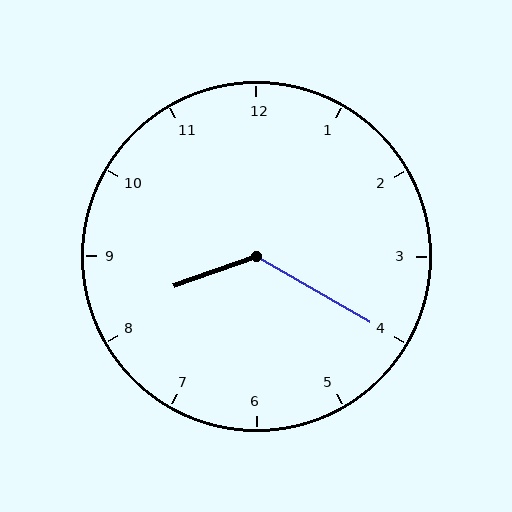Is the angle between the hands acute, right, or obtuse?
It is obtuse.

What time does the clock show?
8:20.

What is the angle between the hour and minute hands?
Approximately 130 degrees.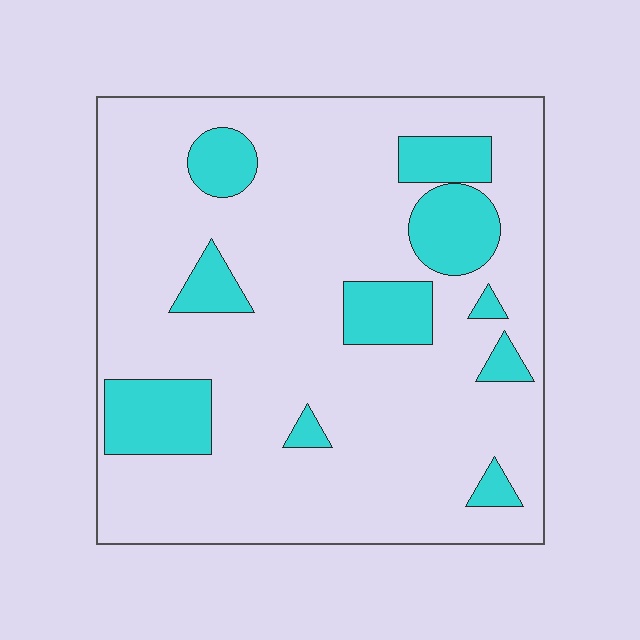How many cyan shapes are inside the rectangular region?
10.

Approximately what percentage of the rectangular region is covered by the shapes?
Approximately 20%.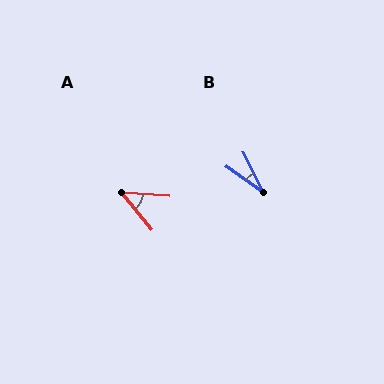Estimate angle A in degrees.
Approximately 46 degrees.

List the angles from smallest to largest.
B (28°), A (46°).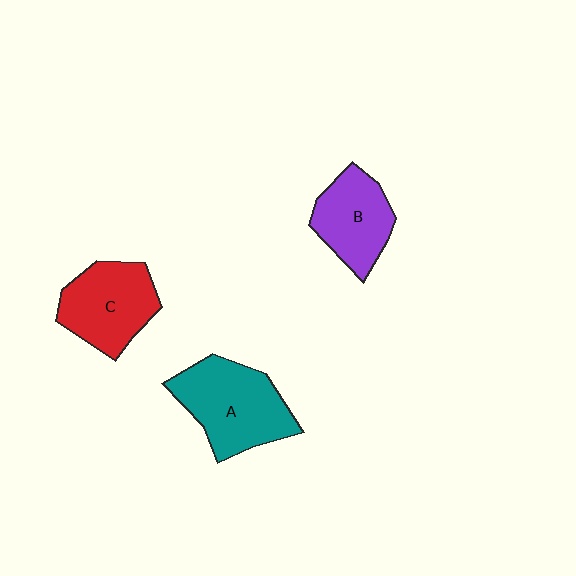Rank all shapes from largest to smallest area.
From largest to smallest: A (teal), C (red), B (purple).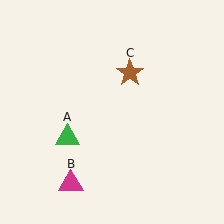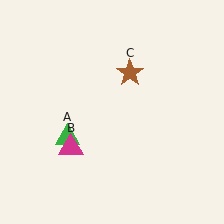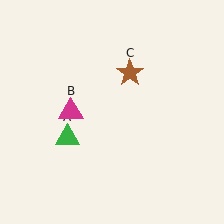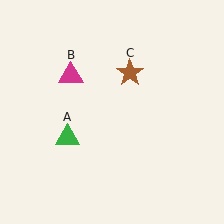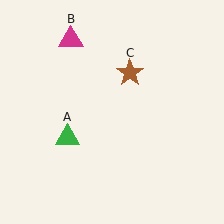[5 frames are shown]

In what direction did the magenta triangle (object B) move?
The magenta triangle (object B) moved up.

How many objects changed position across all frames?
1 object changed position: magenta triangle (object B).